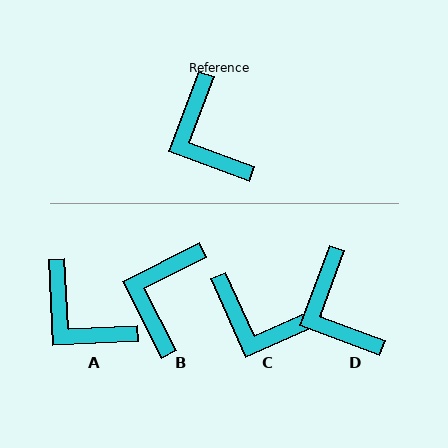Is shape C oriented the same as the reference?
No, it is off by about 45 degrees.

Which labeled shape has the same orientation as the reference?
D.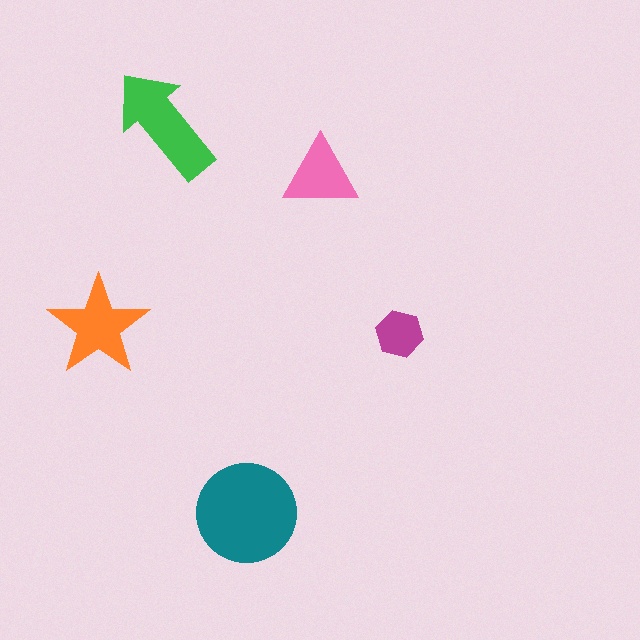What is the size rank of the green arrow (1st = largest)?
2nd.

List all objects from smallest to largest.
The magenta hexagon, the pink triangle, the orange star, the green arrow, the teal circle.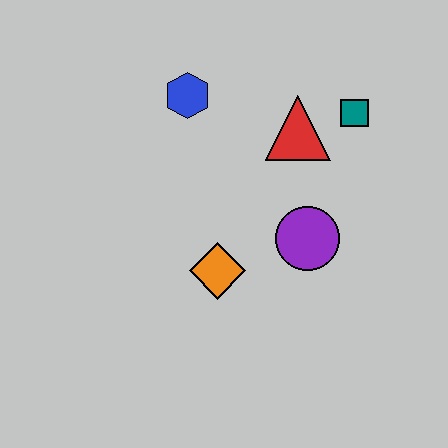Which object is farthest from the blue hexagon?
The purple circle is farthest from the blue hexagon.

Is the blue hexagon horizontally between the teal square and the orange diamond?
No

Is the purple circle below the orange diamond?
No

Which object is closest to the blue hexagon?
The red triangle is closest to the blue hexagon.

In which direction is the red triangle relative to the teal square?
The red triangle is to the left of the teal square.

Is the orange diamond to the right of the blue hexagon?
Yes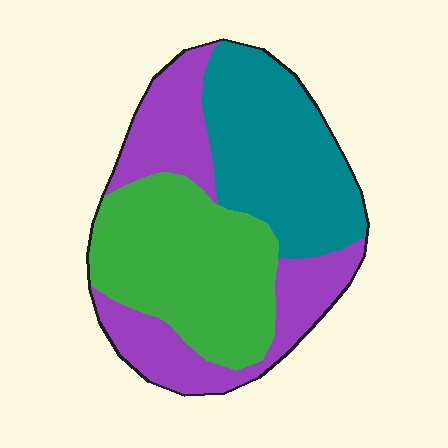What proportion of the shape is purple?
Purple covers about 30% of the shape.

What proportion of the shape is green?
Green covers 36% of the shape.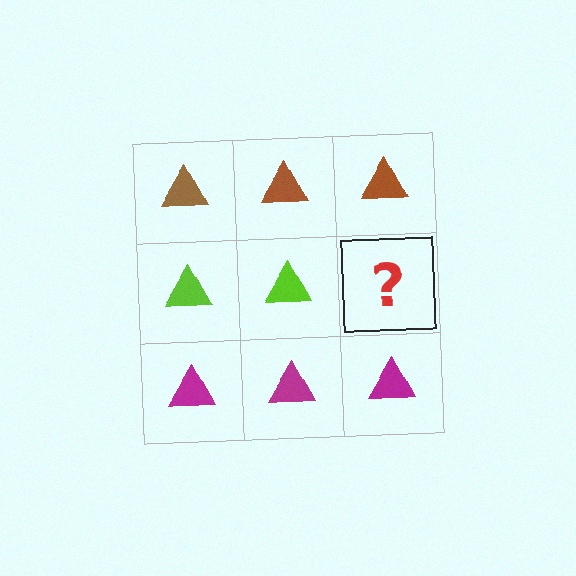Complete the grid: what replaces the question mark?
The question mark should be replaced with a lime triangle.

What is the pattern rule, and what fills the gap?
The rule is that each row has a consistent color. The gap should be filled with a lime triangle.